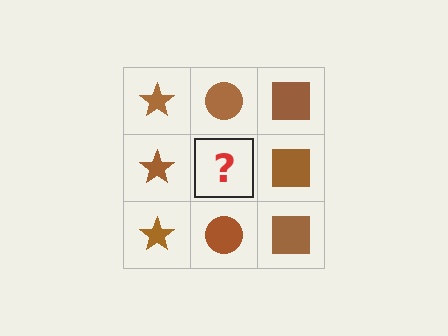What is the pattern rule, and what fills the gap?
The rule is that each column has a consistent shape. The gap should be filled with a brown circle.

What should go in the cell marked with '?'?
The missing cell should contain a brown circle.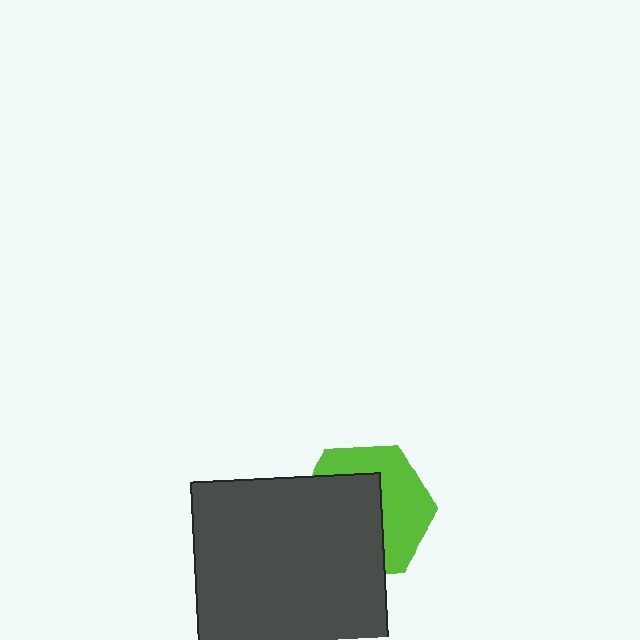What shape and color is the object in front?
The object in front is a dark gray square.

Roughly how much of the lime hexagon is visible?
A small part of it is visible (roughly 45%).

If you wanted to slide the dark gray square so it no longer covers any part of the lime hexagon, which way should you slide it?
Slide it toward the lower-left — that is the most direct way to separate the two shapes.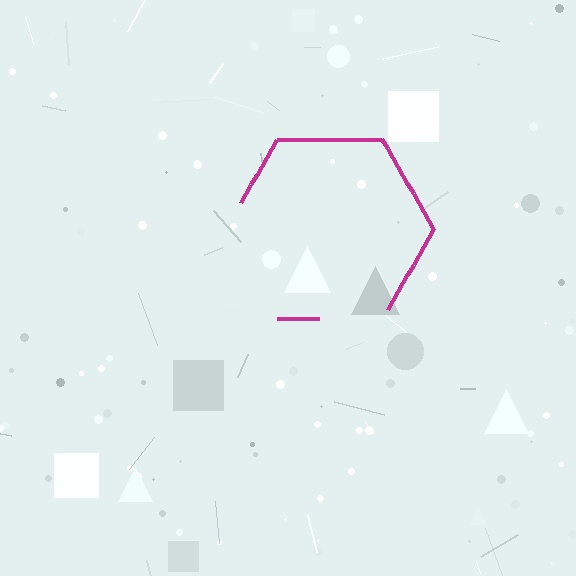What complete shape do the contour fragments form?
The contour fragments form a hexagon.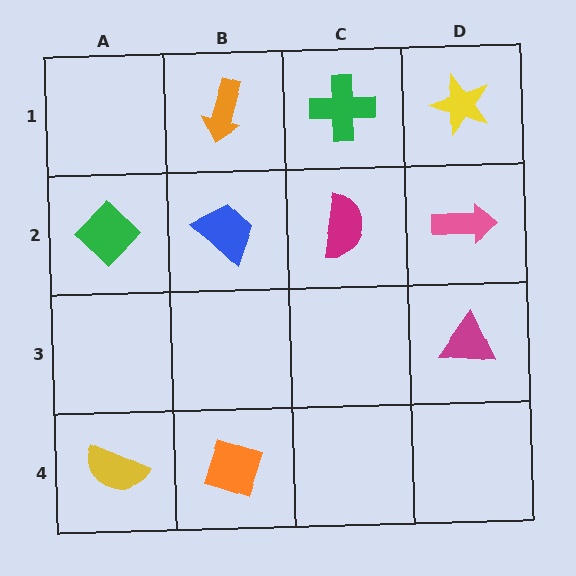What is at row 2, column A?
A green diamond.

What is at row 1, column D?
A yellow star.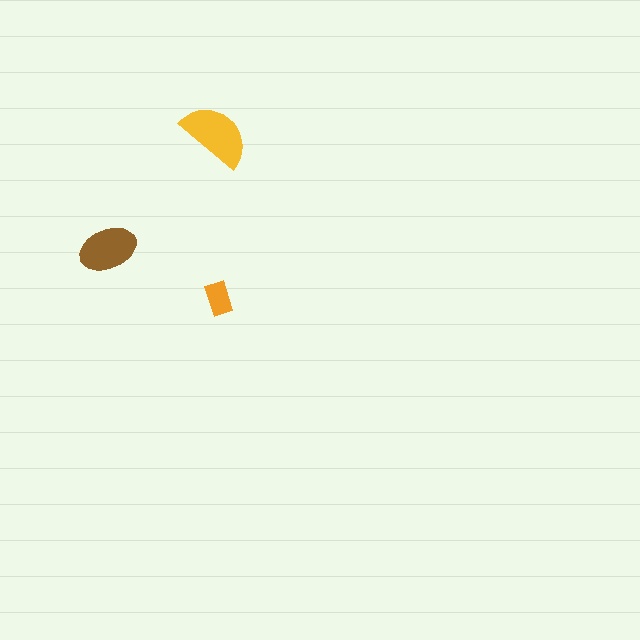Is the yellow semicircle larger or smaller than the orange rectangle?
Larger.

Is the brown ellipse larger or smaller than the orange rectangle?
Larger.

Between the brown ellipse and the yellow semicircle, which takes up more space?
The yellow semicircle.